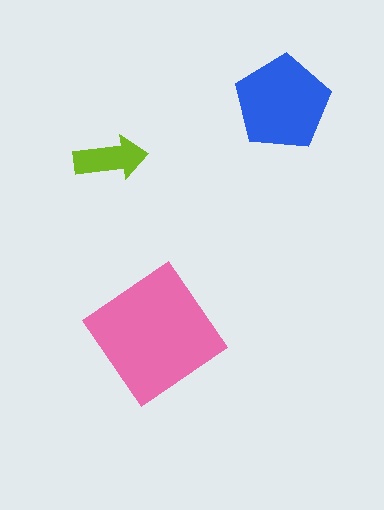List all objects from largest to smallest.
The pink diamond, the blue pentagon, the lime arrow.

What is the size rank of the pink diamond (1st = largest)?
1st.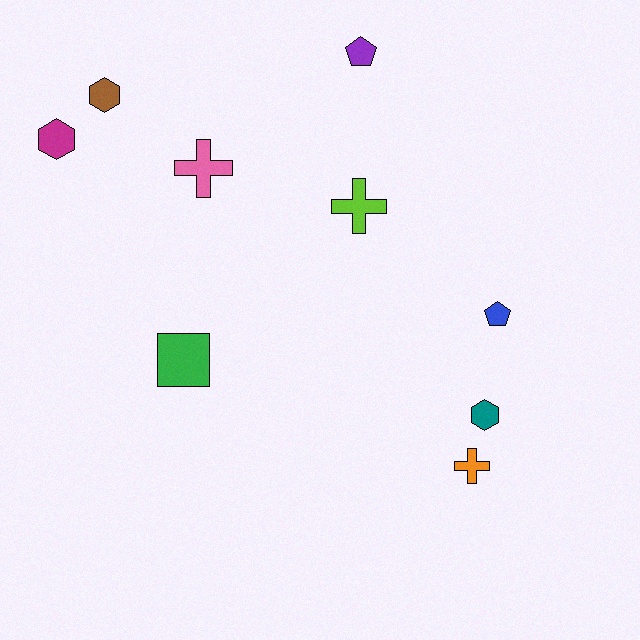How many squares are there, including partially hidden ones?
There is 1 square.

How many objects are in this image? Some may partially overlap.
There are 9 objects.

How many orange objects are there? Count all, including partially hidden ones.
There is 1 orange object.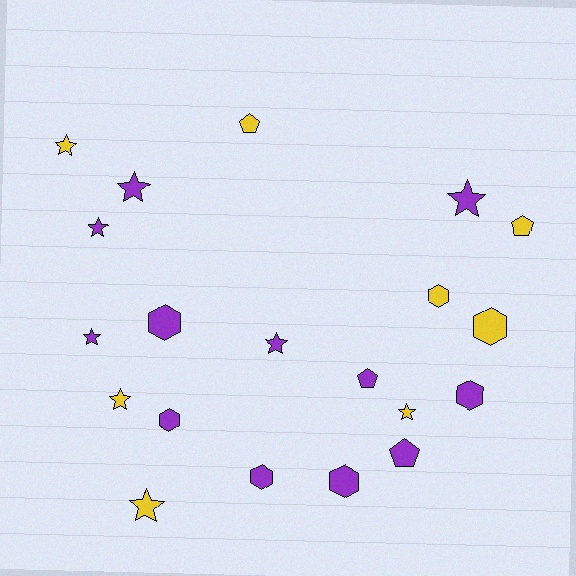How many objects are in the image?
There are 20 objects.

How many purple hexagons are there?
There are 5 purple hexagons.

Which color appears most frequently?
Purple, with 12 objects.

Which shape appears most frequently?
Star, with 9 objects.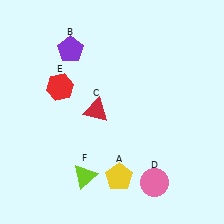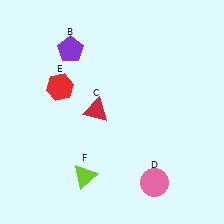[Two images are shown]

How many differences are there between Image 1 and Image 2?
There is 1 difference between the two images.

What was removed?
The yellow pentagon (A) was removed in Image 2.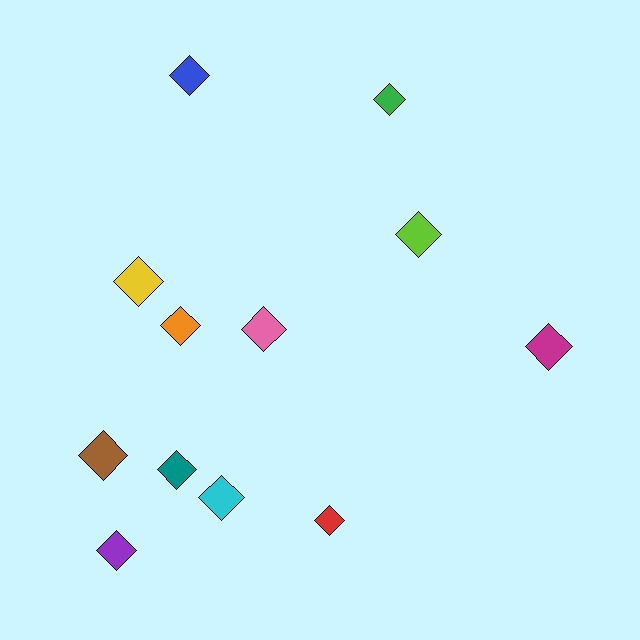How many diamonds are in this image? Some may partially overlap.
There are 12 diamonds.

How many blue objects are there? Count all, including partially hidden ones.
There is 1 blue object.